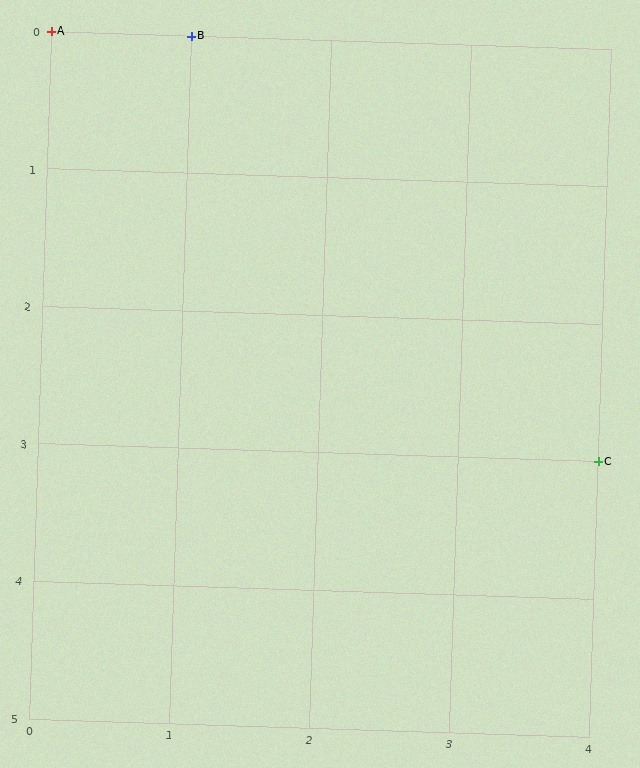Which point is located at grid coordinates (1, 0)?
Point B is at (1, 0).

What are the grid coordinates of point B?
Point B is at grid coordinates (1, 0).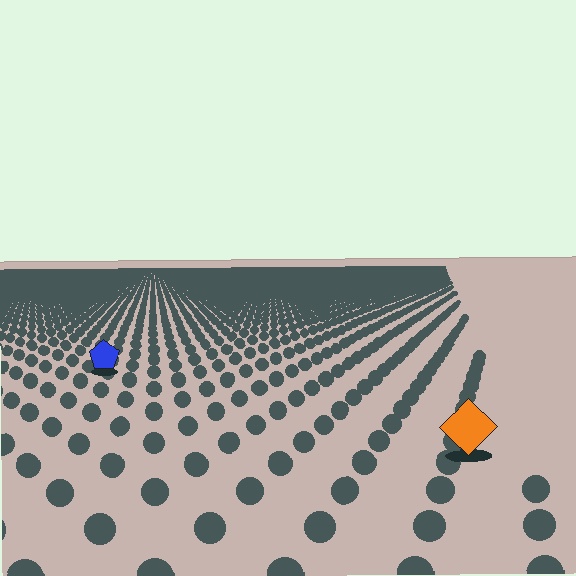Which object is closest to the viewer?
The orange diamond is closest. The texture marks near it are larger and more spread out.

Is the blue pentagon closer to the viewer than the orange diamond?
No. The orange diamond is closer — you can tell from the texture gradient: the ground texture is coarser near it.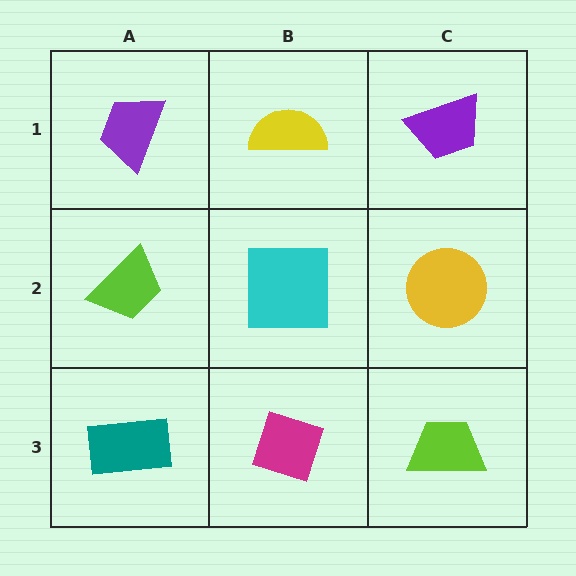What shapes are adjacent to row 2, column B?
A yellow semicircle (row 1, column B), a magenta diamond (row 3, column B), a lime trapezoid (row 2, column A), a yellow circle (row 2, column C).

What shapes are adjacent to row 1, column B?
A cyan square (row 2, column B), a purple trapezoid (row 1, column A), a purple trapezoid (row 1, column C).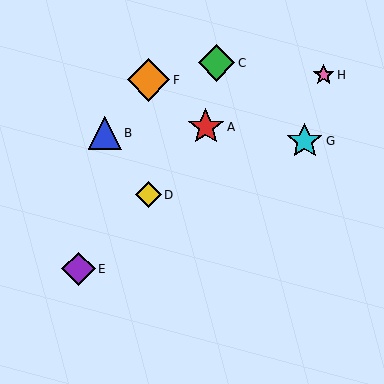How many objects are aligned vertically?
2 objects (D, F) are aligned vertically.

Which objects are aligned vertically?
Objects D, F are aligned vertically.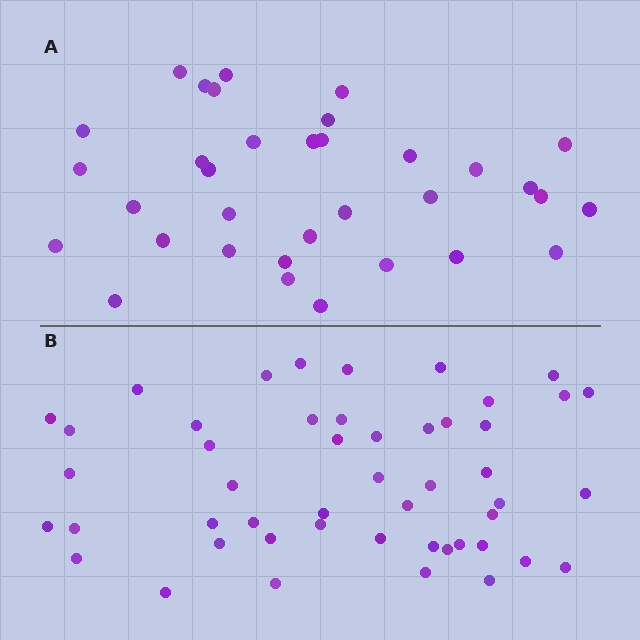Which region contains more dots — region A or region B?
Region B (the bottom region) has more dots.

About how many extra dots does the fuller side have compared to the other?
Region B has approximately 15 more dots than region A.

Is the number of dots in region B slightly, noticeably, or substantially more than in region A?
Region B has noticeably more, but not dramatically so. The ratio is roughly 1.4 to 1.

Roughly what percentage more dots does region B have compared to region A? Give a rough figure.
About 45% more.